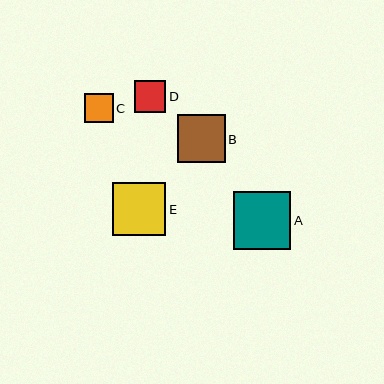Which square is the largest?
Square A is the largest with a size of approximately 58 pixels.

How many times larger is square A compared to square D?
Square A is approximately 1.8 times the size of square D.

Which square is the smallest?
Square C is the smallest with a size of approximately 29 pixels.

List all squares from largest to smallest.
From largest to smallest: A, E, B, D, C.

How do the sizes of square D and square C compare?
Square D and square C are approximately the same size.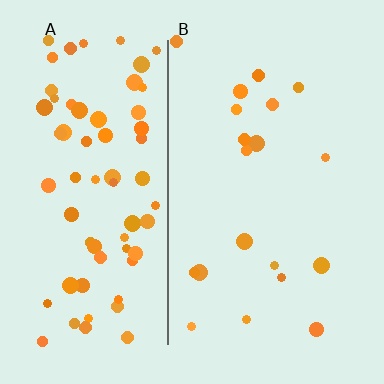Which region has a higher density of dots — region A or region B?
A (the left).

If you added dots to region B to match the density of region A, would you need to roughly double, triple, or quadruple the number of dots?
Approximately quadruple.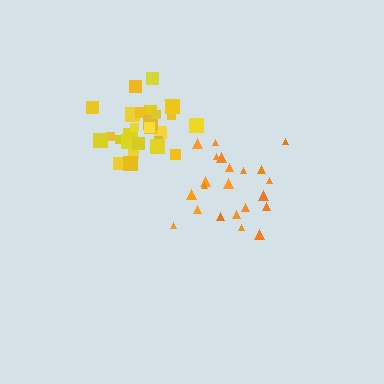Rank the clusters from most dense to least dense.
yellow, orange.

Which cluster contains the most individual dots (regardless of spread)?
Yellow (28).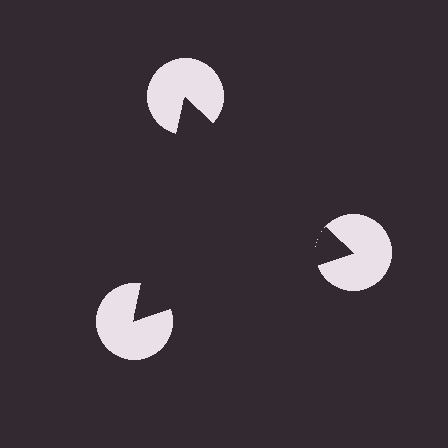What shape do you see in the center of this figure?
An illusory triangle — its edges are inferred from the aligned wedge cuts in the pac-man discs, not physically drawn.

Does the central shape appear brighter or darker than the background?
It typically appears slightly darker than the background, even though no actual brightness change is drawn.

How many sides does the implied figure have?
3 sides.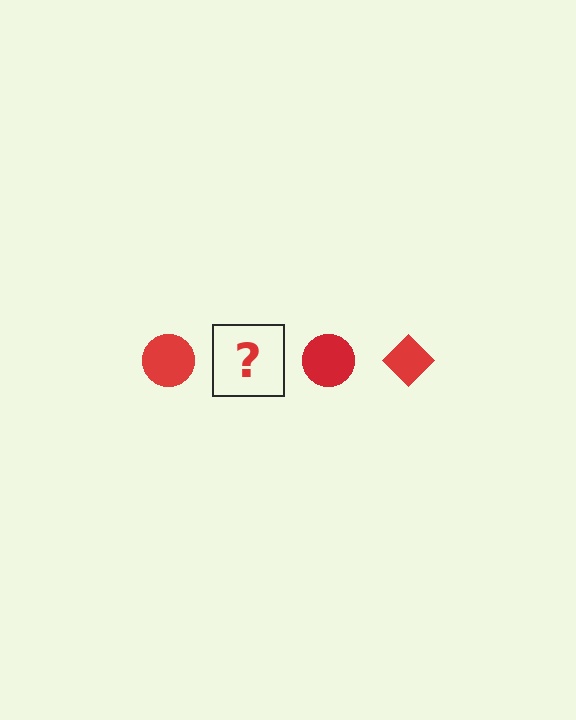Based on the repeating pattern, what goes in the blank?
The blank should be a red diamond.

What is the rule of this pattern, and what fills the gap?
The rule is that the pattern cycles through circle, diamond shapes in red. The gap should be filled with a red diamond.